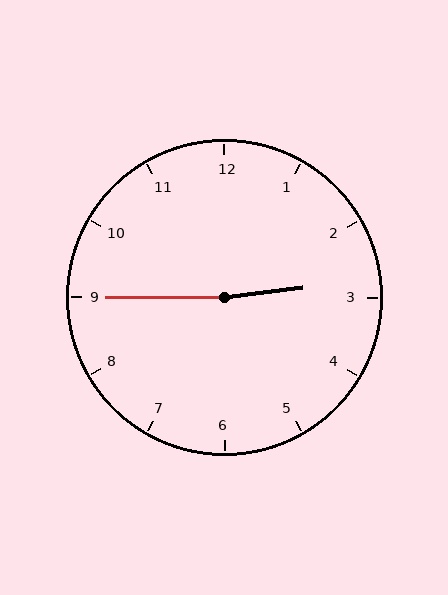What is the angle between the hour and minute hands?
Approximately 172 degrees.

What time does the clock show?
2:45.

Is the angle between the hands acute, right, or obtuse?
It is obtuse.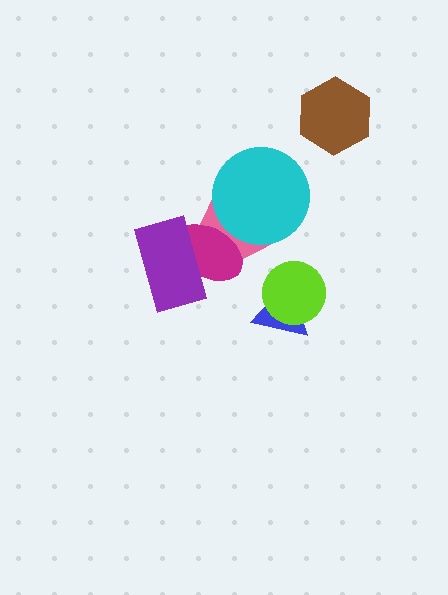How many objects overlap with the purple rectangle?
1 object overlaps with the purple rectangle.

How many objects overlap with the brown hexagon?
0 objects overlap with the brown hexagon.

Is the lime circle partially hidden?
No, no other shape covers it.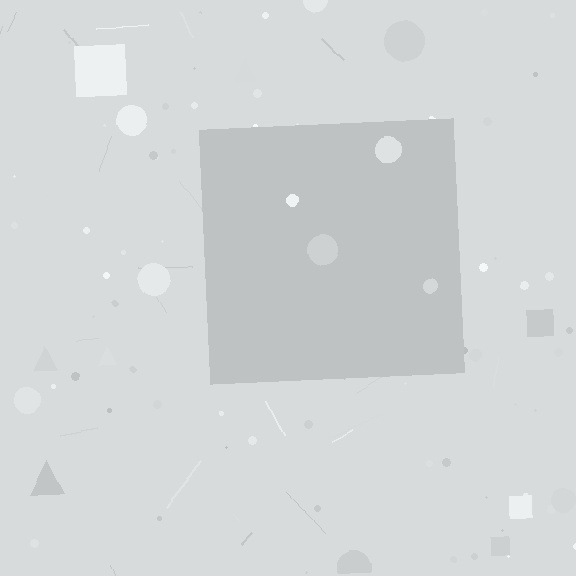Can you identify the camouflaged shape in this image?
The camouflaged shape is a square.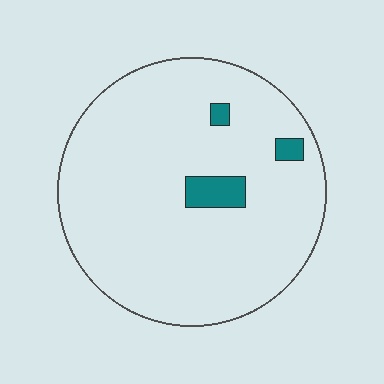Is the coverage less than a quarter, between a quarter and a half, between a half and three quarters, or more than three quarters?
Less than a quarter.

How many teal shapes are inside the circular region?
3.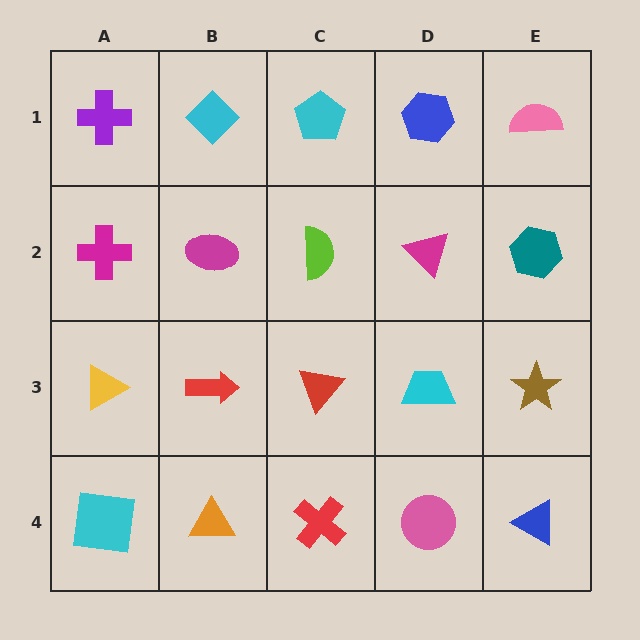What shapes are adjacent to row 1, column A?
A magenta cross (row 2, column A), a cyan diamond (row 1, column B).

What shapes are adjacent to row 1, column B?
A magenta ellipse (row 2, column B), a purple cross (row 1, column A), a cyan pentagon (row 1, column C).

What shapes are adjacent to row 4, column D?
A cyan trapezoid (row 3, column D), a red cross (row 4, column C), a blue triangle (row 4, column E).